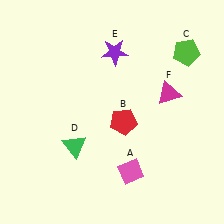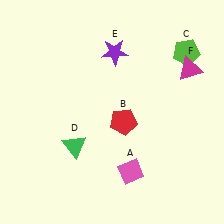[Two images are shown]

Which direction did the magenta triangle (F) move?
The magenta triangle (F) moved up.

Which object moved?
The magenta triangle (F) moved up.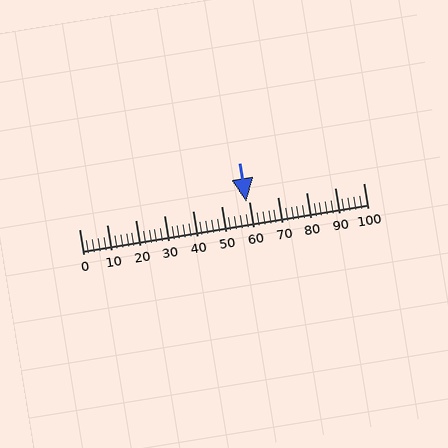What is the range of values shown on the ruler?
The ruler shows values from 0 to 100.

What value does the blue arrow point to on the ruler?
The blue arrow points to approximately 59.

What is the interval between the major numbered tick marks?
The major tick marks are spaced 10 units apart.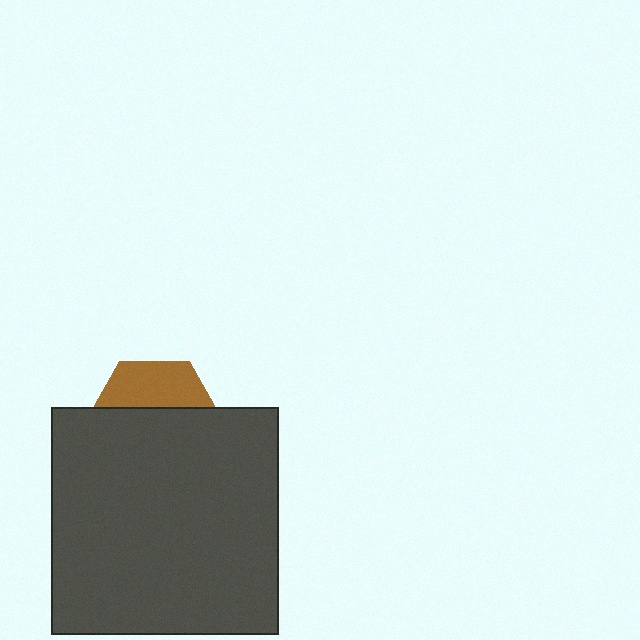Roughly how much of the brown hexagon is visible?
A small part of it is visible (roughly 35%).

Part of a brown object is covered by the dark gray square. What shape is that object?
It is a hexagon.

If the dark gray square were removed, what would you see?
You would see the complete brown hexagon.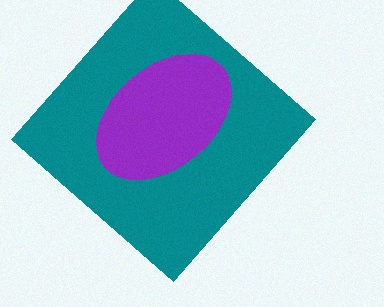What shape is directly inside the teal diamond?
The purple ellipse.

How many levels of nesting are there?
2.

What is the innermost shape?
The purple ellipse.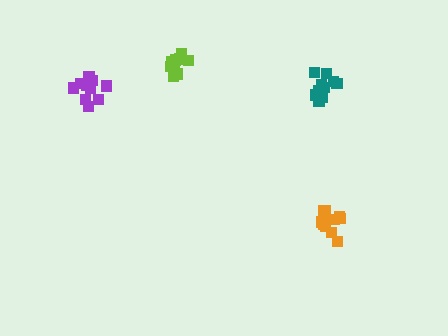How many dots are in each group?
Group 1: 11 dots, Group 2: 12 dots, Group 3: 13 dots, Group 4: 10 dots (46 total).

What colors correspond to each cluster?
The clusters are colored: teal, orange, purple, lime.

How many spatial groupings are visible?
There are 4 spatial groupings.